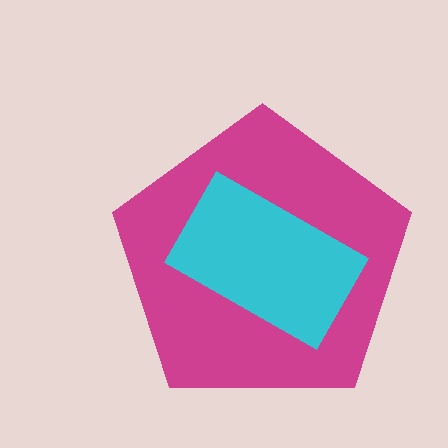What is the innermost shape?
The cyan rectangle.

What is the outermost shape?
The magenta pentagon.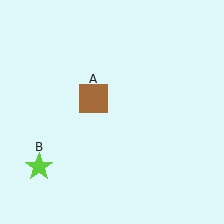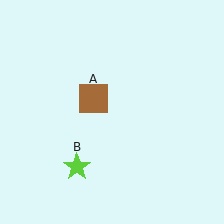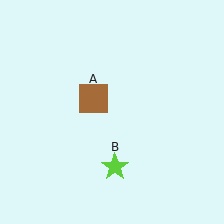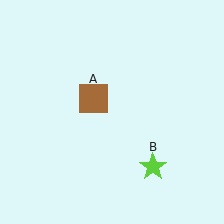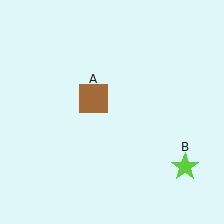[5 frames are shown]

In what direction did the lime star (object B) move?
The lime star (object B) moved right.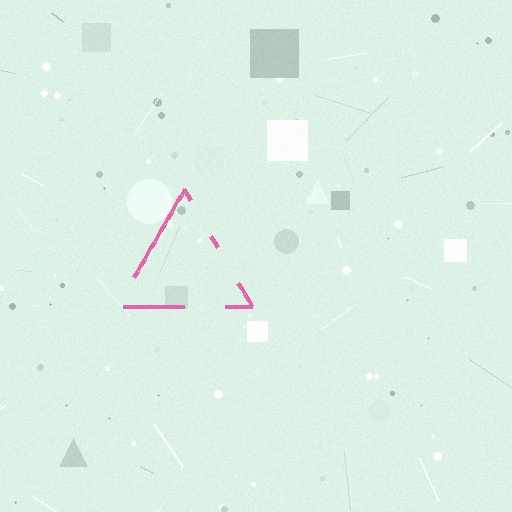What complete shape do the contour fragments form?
The contour fragments form a triangle.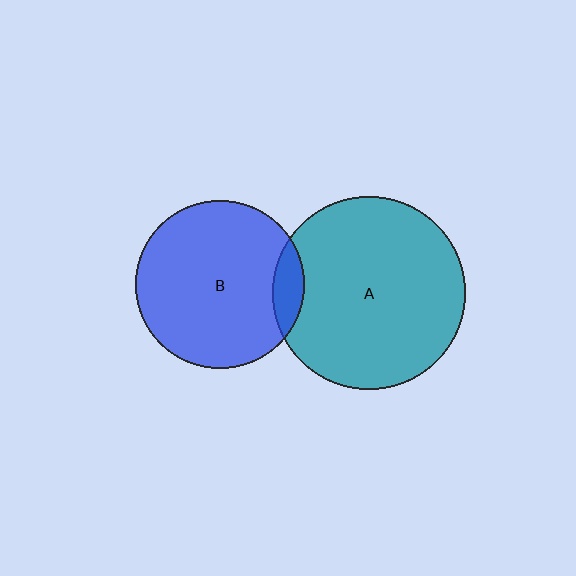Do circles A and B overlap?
Yes.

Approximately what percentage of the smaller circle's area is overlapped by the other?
Approximately 10%.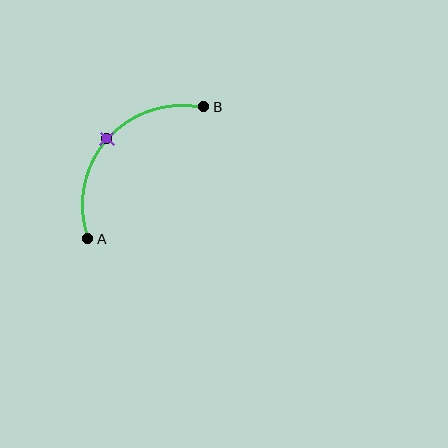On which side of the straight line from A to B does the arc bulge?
The arc bulges above and to the left of the straight line connecting A and B.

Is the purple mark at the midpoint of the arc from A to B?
Yes. The purple mark lies on the arc at equal arc-length from both A and B — it is the arc midpoint.